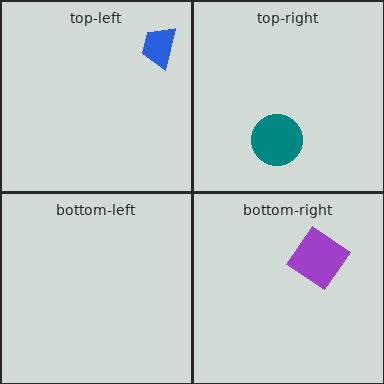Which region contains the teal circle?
The top-right region.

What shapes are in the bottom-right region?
The purple diamond.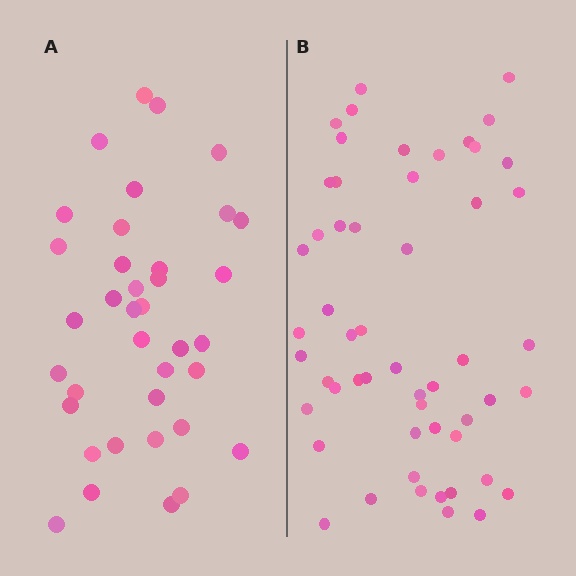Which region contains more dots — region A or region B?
Region B (the right region) has more dots.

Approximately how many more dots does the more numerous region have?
Region B has approximately 15 more dots than region A.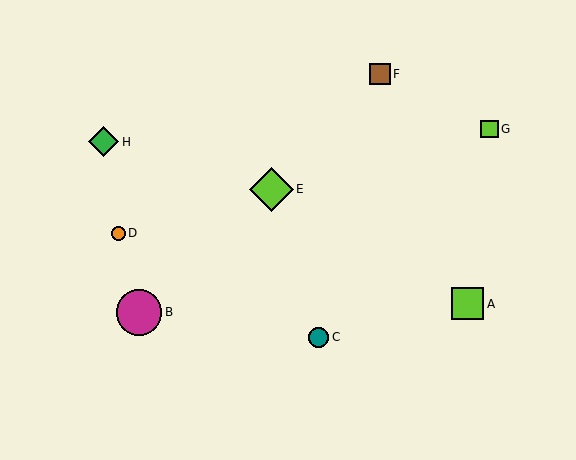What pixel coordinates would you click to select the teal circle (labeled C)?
Click at (318, 337) to select the teal circle C.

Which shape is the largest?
The magenta circle (labeled B) is the largest.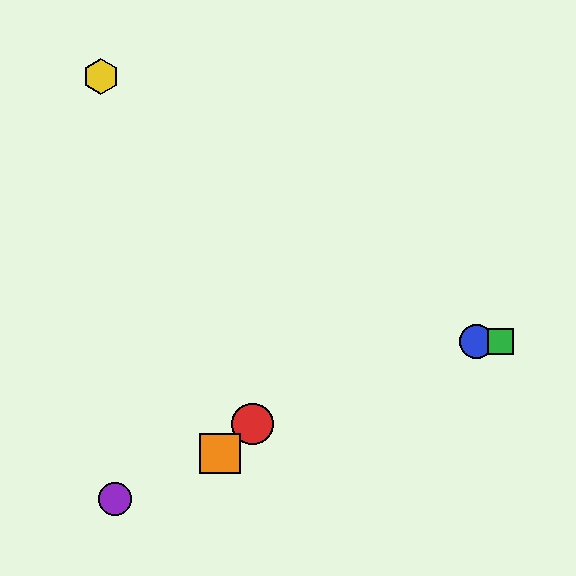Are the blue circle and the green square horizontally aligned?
Yes, both are at y≈342.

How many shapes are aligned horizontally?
2 shapes (the blue circle, the green square) are aligned horizontally.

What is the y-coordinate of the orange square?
The orange square is at y≈453.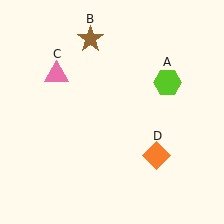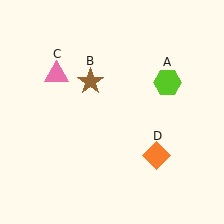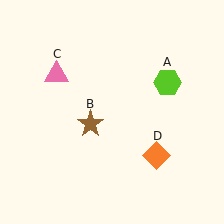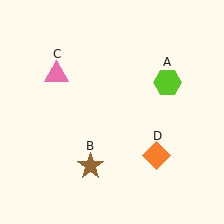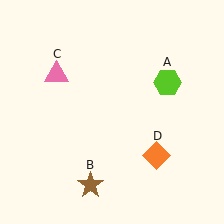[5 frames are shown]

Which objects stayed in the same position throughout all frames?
Lime hexagon (object A) and pink triangle (object C) and orange diamond (object D) remained stationary.